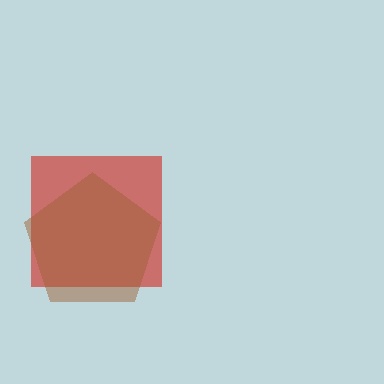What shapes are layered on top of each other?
The layered shapes are: a red square, a brown pentagon.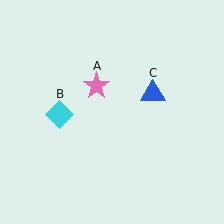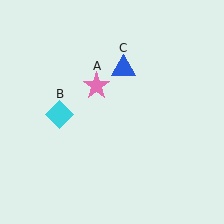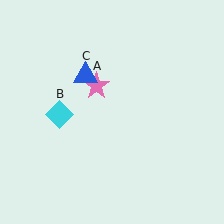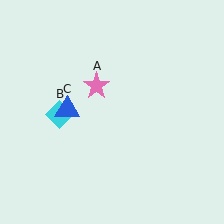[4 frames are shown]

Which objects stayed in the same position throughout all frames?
Pink star (object A) and cyan diamond (object B) remained stationary.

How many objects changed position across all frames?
1 object changed position: blue triangle (object C).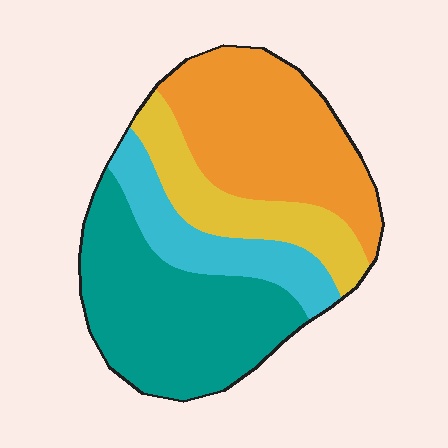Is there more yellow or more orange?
Orange.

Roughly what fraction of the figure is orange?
Orange covers 33% of the figure.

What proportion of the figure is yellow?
Yellow takes up about one sixth (1/6) of the figure.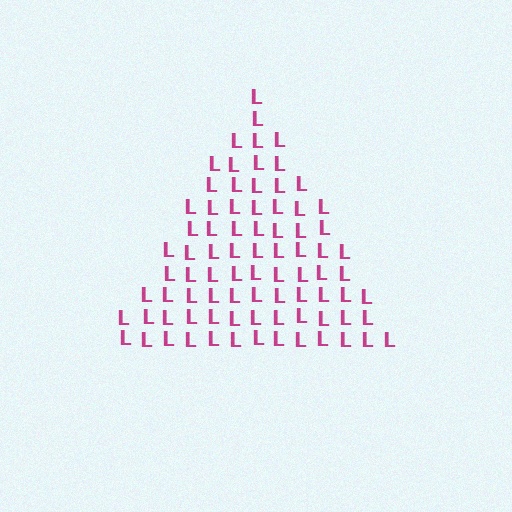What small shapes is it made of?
It is made of small letter L's.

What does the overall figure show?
The overall figure shows a triangle.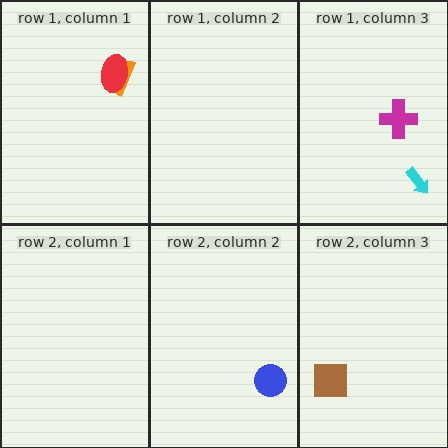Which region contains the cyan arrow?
The row 1, column 3 region.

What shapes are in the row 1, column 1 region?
The orange semicircle, the red ellipse.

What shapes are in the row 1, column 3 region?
The magenta cross, the cyan arrow.